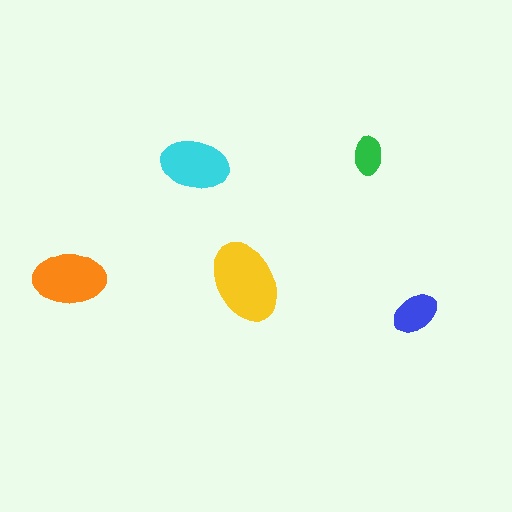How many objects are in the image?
There are 5 objects in the image.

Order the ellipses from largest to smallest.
the yellow one, the orange one, the cyan one, the blue one, the green one.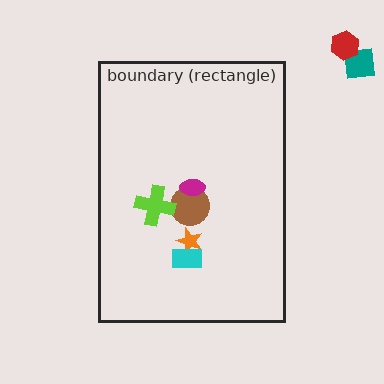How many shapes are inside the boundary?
5 inside, 2 outside.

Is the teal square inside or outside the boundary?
Outside.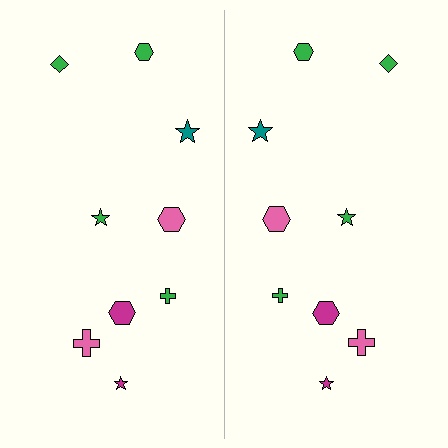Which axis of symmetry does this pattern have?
The pattern has a vertical axis of symmetry running through the center of the image.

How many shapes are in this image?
There are 18 shapes in this image.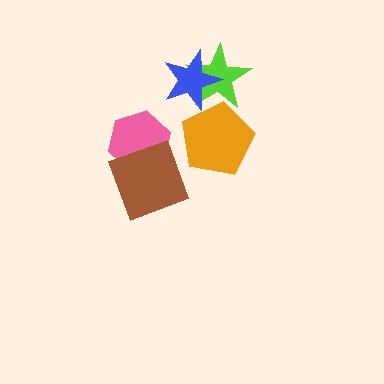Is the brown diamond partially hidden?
No, no other shape covers it.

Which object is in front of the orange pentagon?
The lime star is in front of the orange pentagon.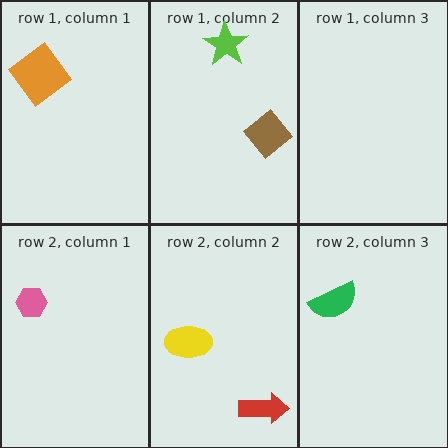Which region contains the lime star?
The row 1, column 2 region.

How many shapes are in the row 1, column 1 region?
1.